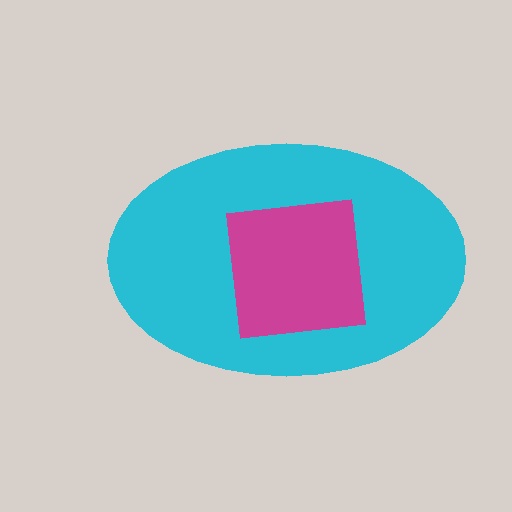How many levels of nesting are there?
2.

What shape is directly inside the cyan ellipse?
The magenta square.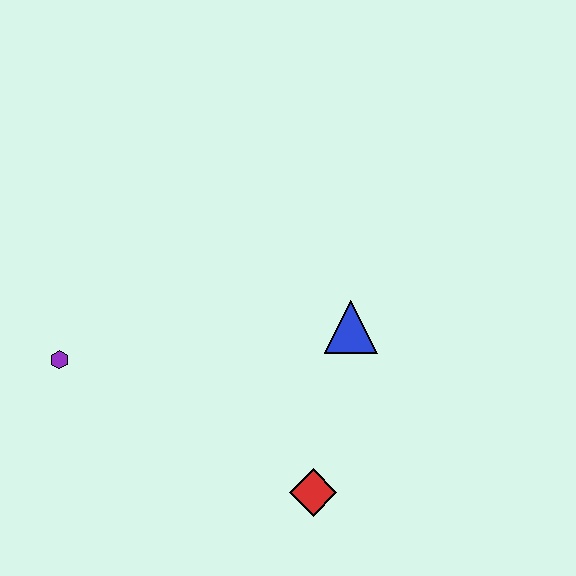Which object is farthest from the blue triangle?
The purple hexagon is farthest from the blue triangle.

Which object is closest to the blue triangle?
The red diamond is closest to the blue triangle.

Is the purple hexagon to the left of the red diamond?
Yes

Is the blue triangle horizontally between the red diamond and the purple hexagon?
No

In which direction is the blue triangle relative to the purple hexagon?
The blue triangle is to the right of the purple hexagon.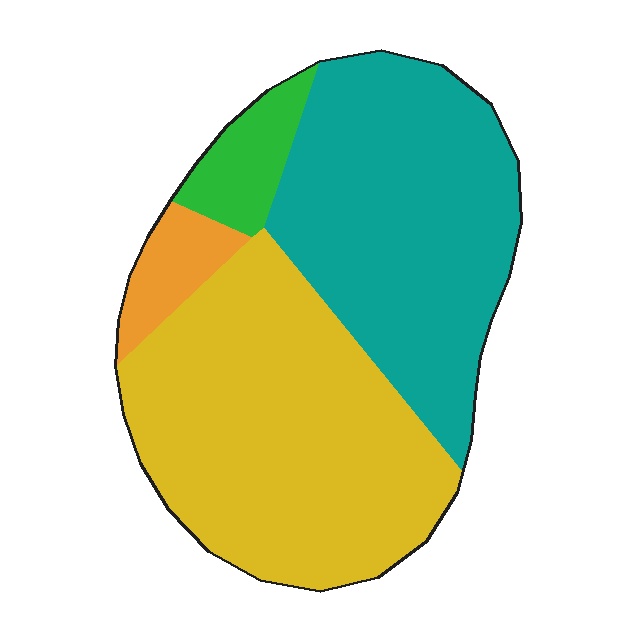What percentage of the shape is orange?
Orange covers 6% of the shape.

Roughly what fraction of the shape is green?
Green takes up less than a quarter of the shape.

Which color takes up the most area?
Yellow, at roughly 45%.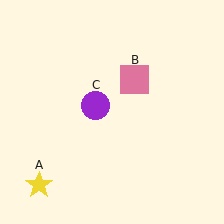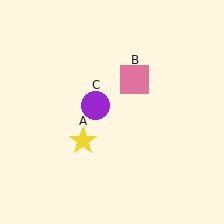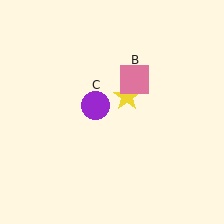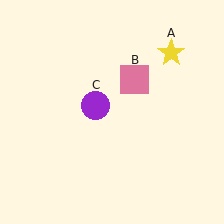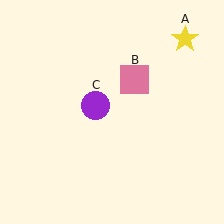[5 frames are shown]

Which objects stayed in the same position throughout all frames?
Pink square (object B) and purple circle (object C) remained stationary.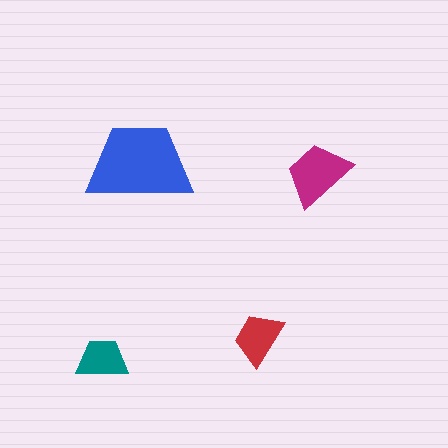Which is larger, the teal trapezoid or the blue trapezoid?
The blue one.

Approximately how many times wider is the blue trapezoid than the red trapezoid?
About 2 times wider.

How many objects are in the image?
There are 4 objects in the image.